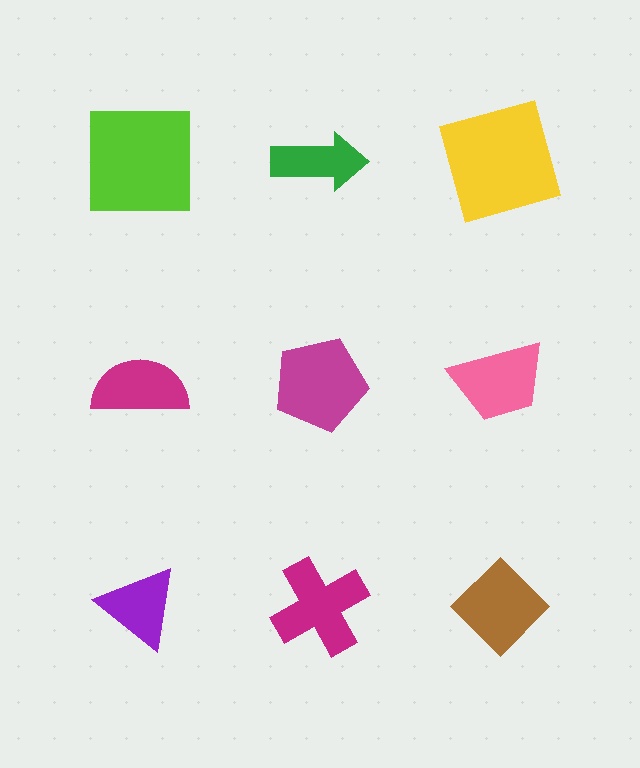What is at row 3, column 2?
A magenta cross.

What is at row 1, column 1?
A lime square.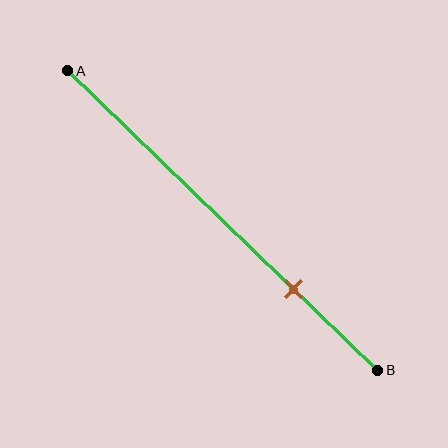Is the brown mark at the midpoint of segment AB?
No, the mark is at about 75% from A, not at the 50% midpoint.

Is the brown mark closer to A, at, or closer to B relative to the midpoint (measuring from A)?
The brown mark is closer to point B than the midpoint of segment AB.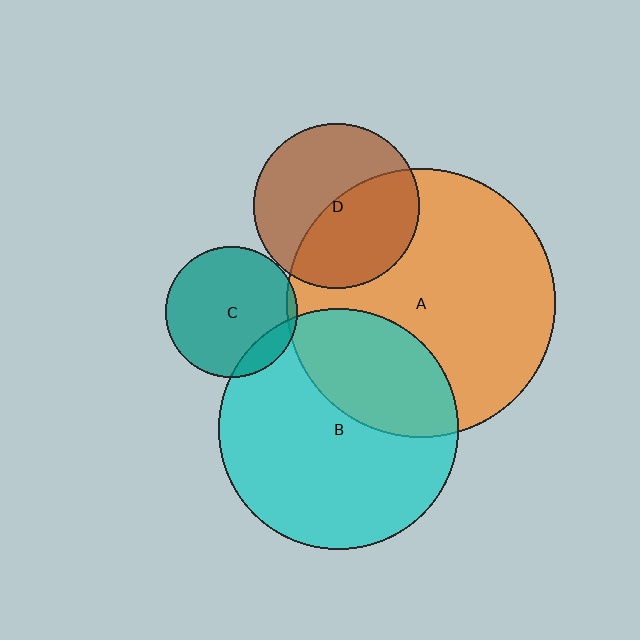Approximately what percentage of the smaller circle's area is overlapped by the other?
Approximately 5%.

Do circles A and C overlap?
Yes.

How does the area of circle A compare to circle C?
Approximately 4.2 times.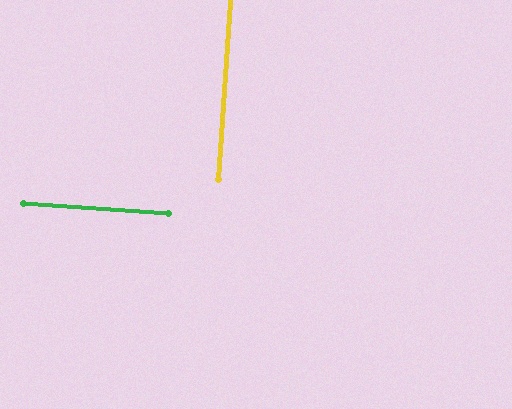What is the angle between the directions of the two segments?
Approximately 90 degrees.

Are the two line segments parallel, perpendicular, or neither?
Perpendicular — they meet at approximately 90°.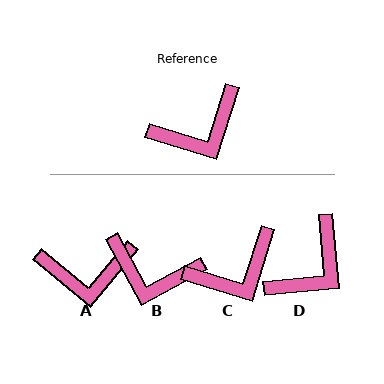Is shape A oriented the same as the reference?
No, it is off by about 22 degrees.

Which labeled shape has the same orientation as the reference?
C.